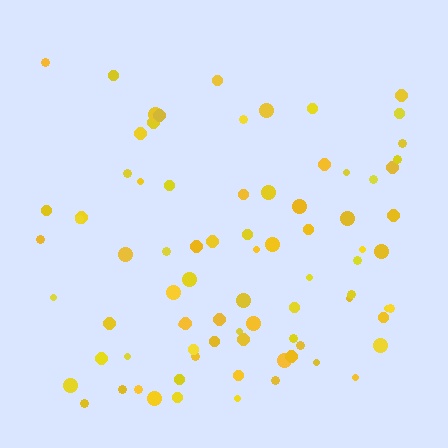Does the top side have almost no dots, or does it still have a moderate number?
Still a moderate number, just noticeably fewer than the bottom.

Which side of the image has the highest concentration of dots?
The bottom.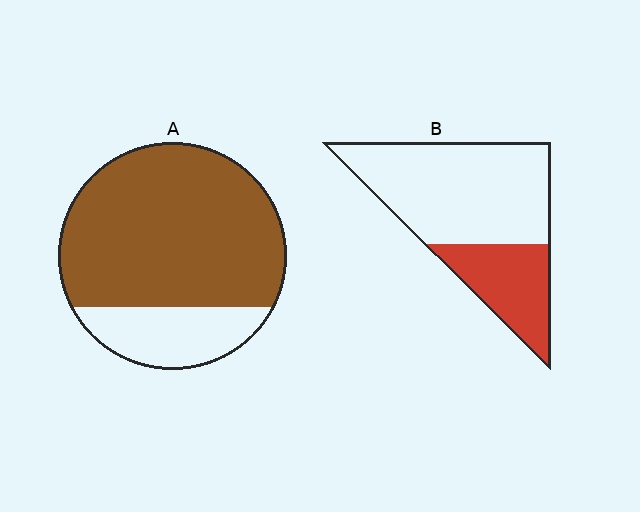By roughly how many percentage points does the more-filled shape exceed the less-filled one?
By roughly 45 percentage points (A over B).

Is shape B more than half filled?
No.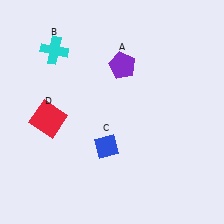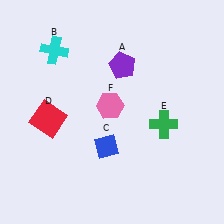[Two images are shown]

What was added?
A green cross (E), a pink hexagon (F) were added in Image 2.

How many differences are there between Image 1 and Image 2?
There are 2 differences between the two images.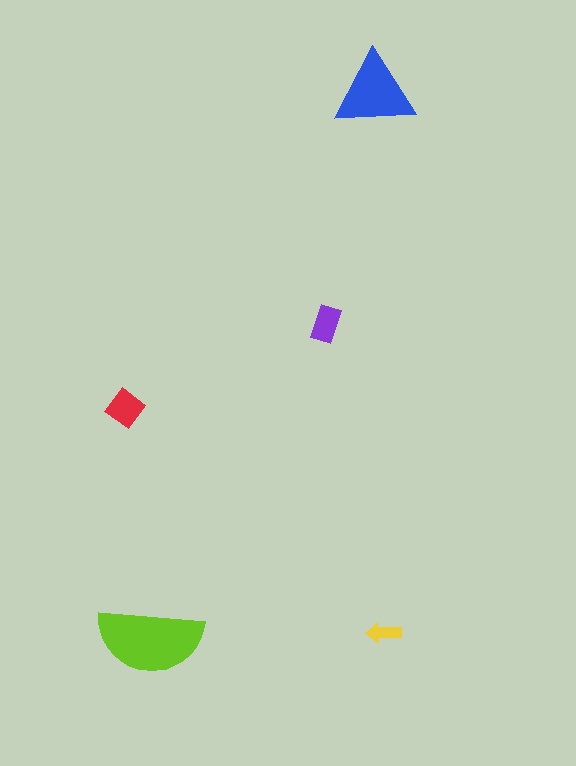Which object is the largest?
The lime semicircle.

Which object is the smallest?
The yellow arrow.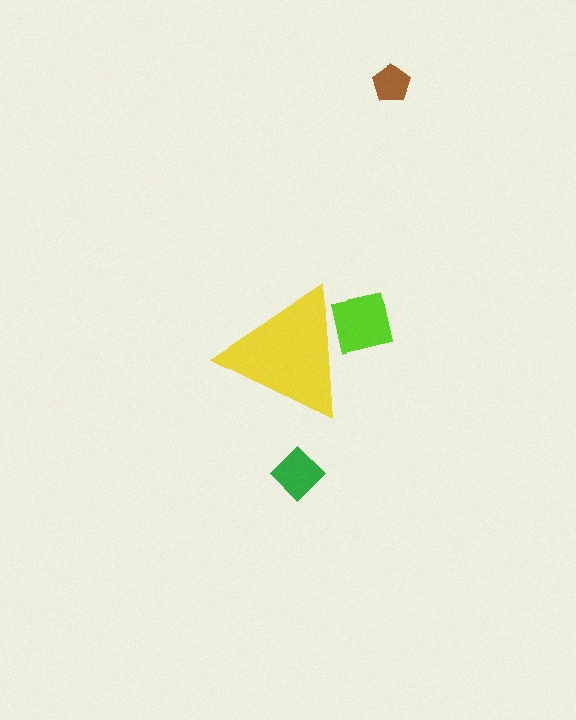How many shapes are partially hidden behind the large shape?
1 shape is partially hidden.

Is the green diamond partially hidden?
No, the green diamond is fully visible.